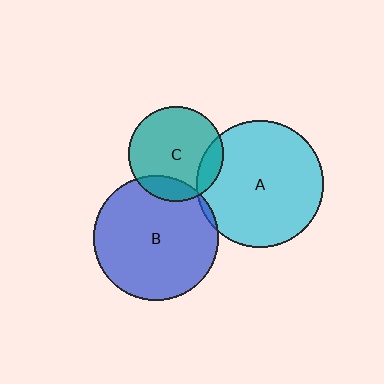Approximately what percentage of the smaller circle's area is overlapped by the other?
Approximately 15%.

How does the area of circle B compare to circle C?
Approximately 1.7 times.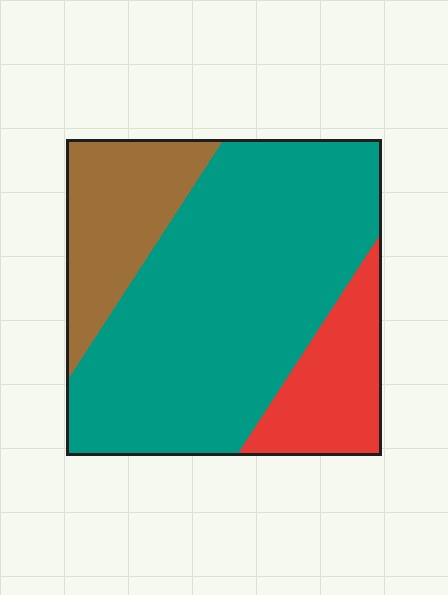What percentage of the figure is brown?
Brown covers around 20% of the figure.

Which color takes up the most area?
Teal, at roughly 65%.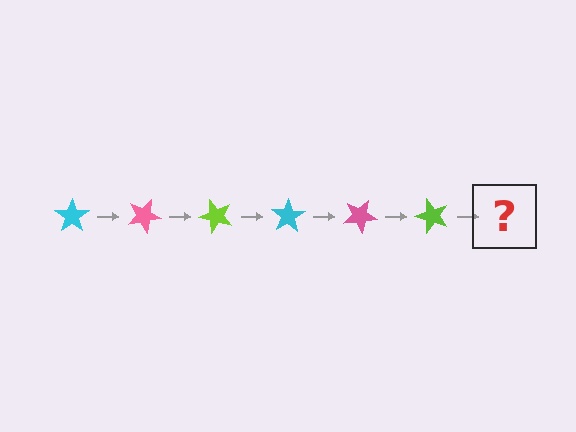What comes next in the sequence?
The next element should be a cyan star, rotated 150 degrees from the start.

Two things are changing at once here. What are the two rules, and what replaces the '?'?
The two rules are that it rotates 25 degrees each step and the color cycles through cyan, pink, and lime. The '?' should be a cyan star, rotated 150 degrees from the start.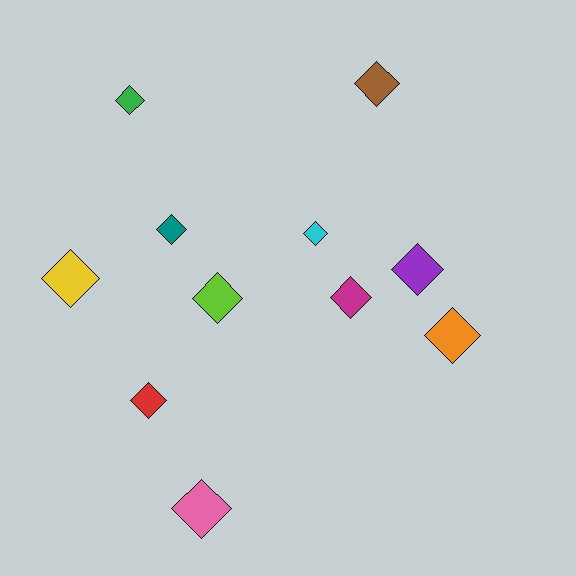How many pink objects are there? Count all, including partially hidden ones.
There is 1 pink object.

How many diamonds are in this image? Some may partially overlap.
There are 11 diamonds.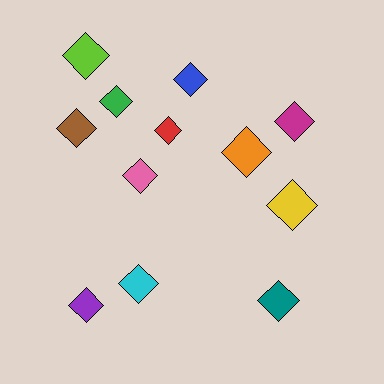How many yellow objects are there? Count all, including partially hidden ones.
There is 1 yellow object.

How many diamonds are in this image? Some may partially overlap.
There are 12 diamonds.